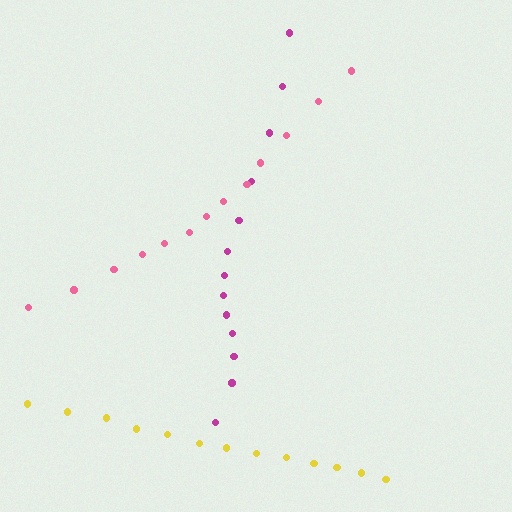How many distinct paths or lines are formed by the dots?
There are 3 distinct paths.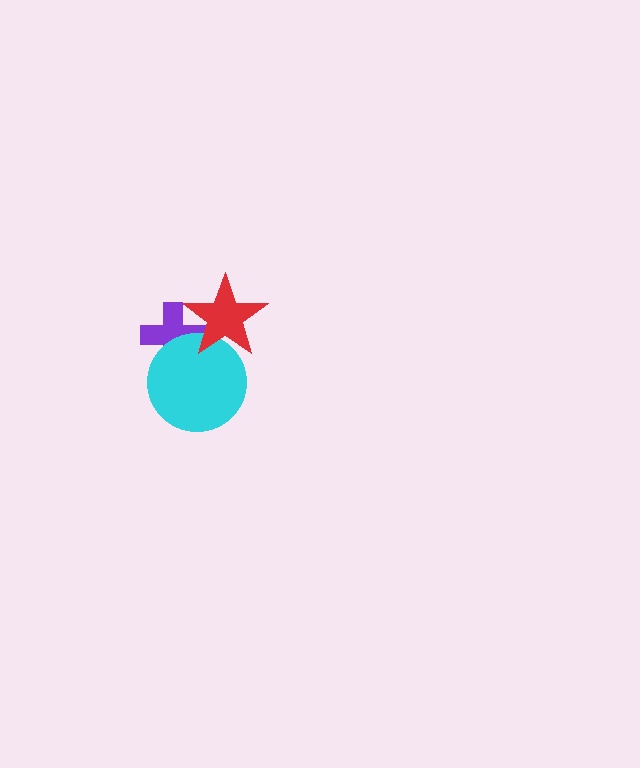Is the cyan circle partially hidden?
Yes, it is partially covered by another shape.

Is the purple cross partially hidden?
Yes, it is partially covered by another shape.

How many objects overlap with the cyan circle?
2 objects overlap with the cyan circle.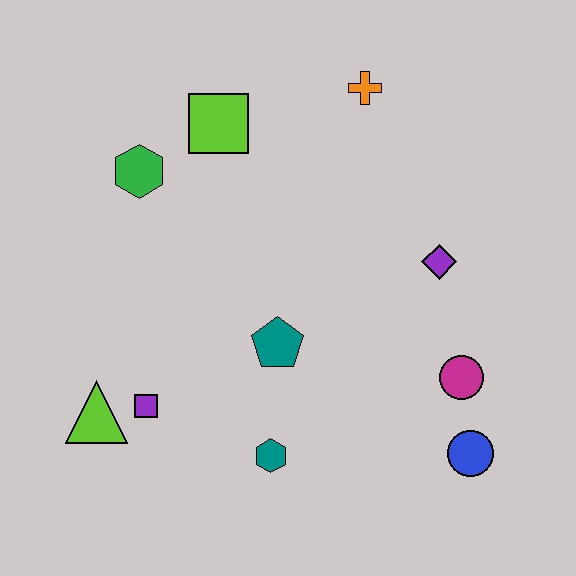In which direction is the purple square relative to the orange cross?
The purple square is below the orange cross.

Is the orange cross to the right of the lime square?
Yes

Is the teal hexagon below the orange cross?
Yes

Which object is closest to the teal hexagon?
The teal pentagon is closest to the teal hexagon.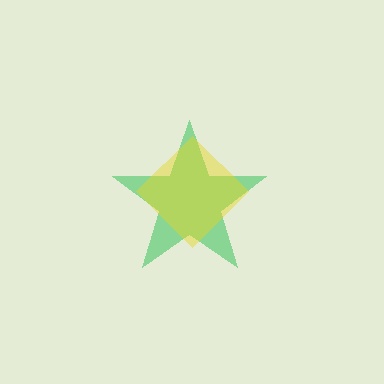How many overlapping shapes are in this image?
There are 2 overlapping shapes in the image.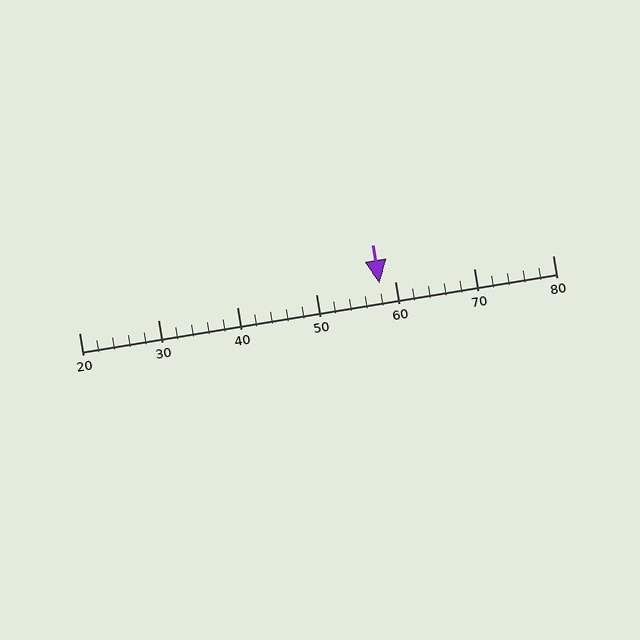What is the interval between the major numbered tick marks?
The major tick marks are spaced 10 units apart.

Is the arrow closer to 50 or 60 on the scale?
The arrow is closer to 60.